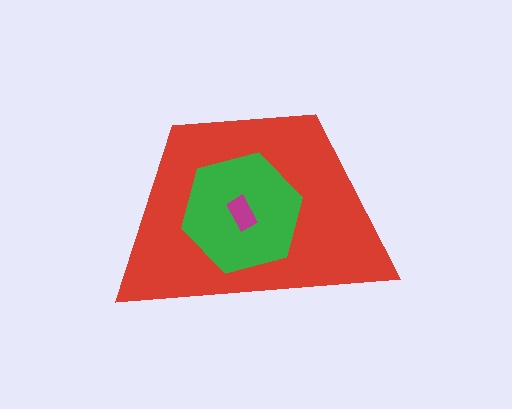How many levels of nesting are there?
3.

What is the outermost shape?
The red trapezoid.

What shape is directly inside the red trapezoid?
The green hexagon.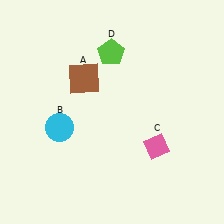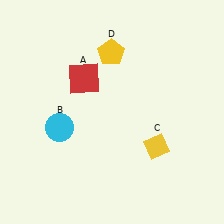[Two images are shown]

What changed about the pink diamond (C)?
In Image 1, C is pink. In Image 2, it changed to yellow.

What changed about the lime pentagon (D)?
In Image 1, D is lime. In Image 2, it changed to yellow.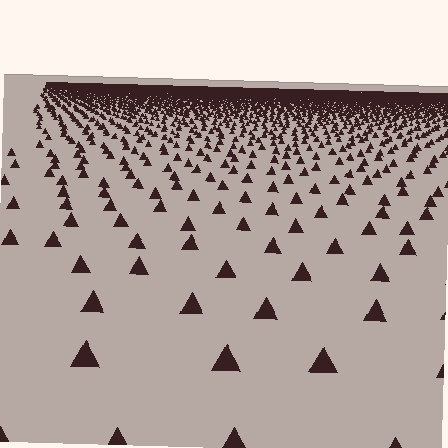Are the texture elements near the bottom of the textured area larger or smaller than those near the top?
Larger. Near the bottom, elements are closer to the viewer and appear at a bigger on-screen size.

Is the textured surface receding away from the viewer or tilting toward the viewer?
The surface is receding away from the viewer. Texture elements get smaller and denser toward the top.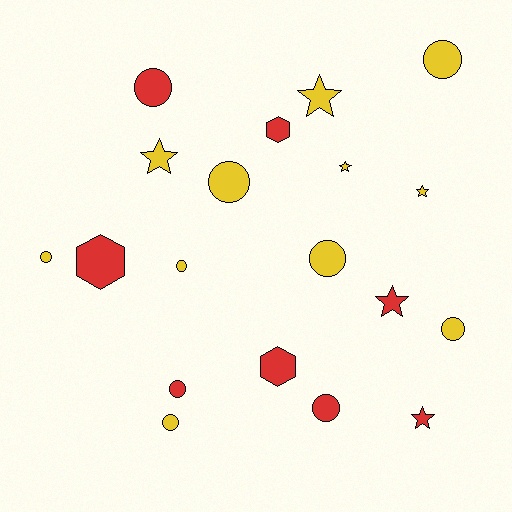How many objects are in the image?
There are 19 objects.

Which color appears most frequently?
Yellow, with 11 objects.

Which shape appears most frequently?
Circle, with 10 objects.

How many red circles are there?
There are 3 red circles.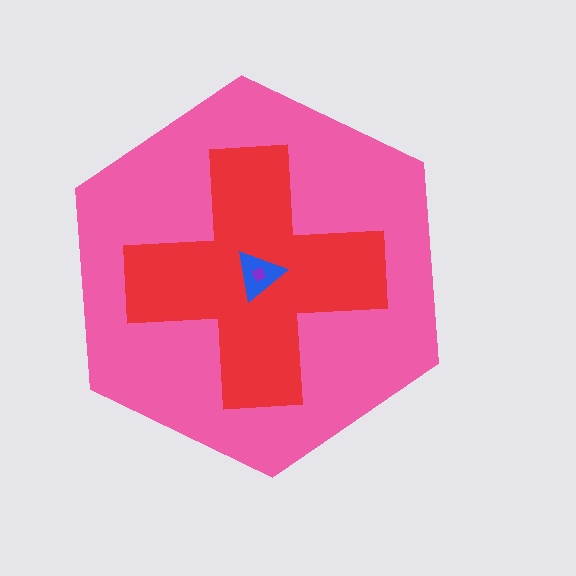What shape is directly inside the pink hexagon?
The red cross.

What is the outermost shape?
The pink hexagon.